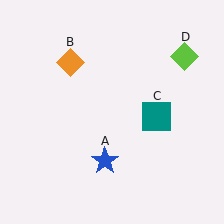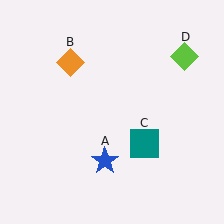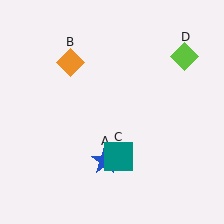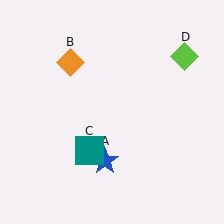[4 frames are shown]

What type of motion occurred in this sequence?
The teal square (object C) rotated clockwise around the center of the scene.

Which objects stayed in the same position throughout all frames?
Blue star (object A) and orange diamond (object B) and lime diamond (object D) remained stationary.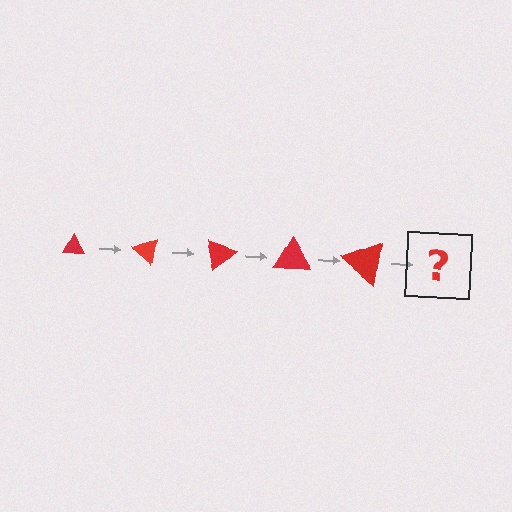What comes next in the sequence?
The next element should be a triangle, larger than the previous one and rotated 200 degrees from the start.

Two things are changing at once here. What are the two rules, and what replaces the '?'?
The two rules are that the triangle grows larger each step and it rotates 40 degrees each step. The '?' should be a triangle, larger than the previous one and rotated 200 degrees from the start.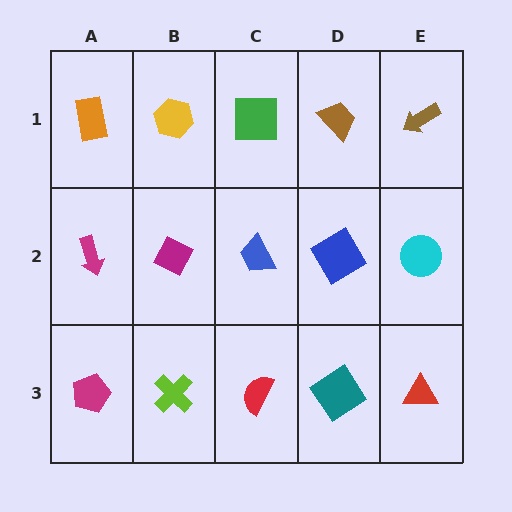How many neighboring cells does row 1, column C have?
3.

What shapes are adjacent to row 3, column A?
A magenta arrow (row 2, column A), a lime cross (row 3, column B).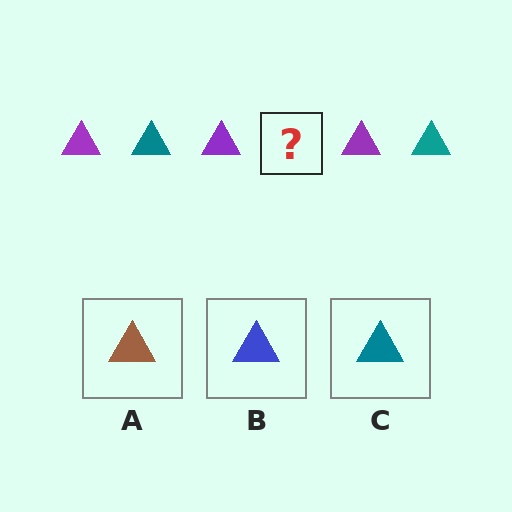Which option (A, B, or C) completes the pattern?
C.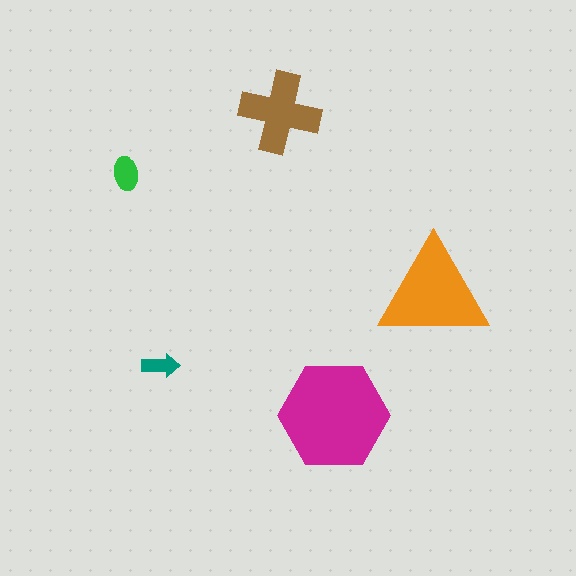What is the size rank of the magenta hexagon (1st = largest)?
1st.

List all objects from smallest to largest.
The teal arrow, the green ellipse, the brown cross, the orange triangle, the magenta hexagon.